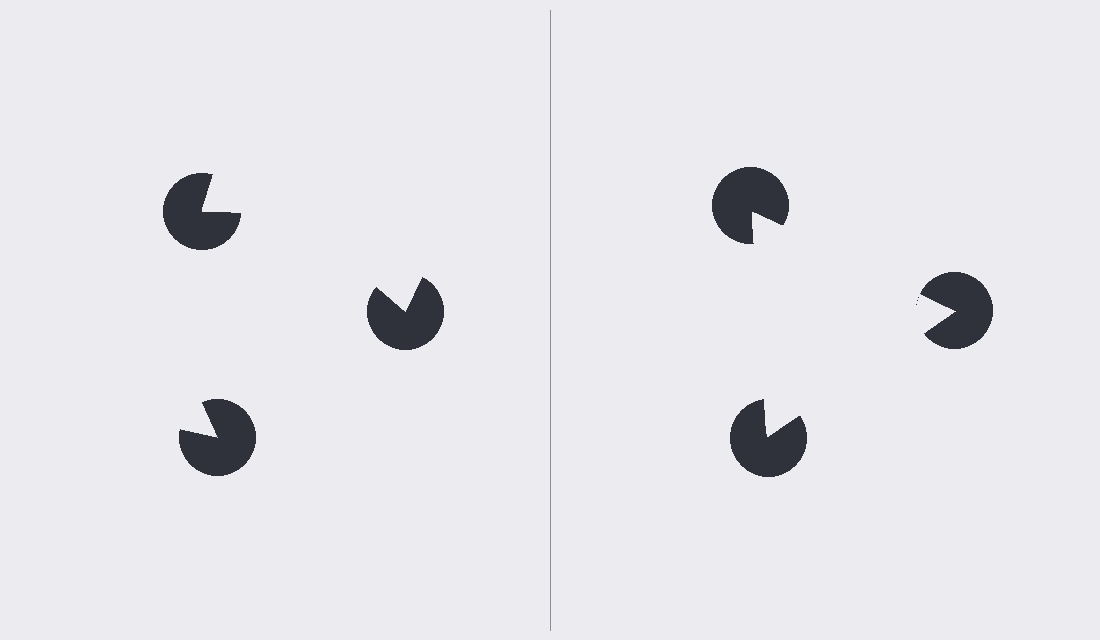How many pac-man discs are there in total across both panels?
6 — 3 on each side.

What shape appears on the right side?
An illusory triangle.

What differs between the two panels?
The pac-man discs are positioned identically on both sides; only the wedge orientations differ. On the right they align to a triangle; on the left they are misaligned.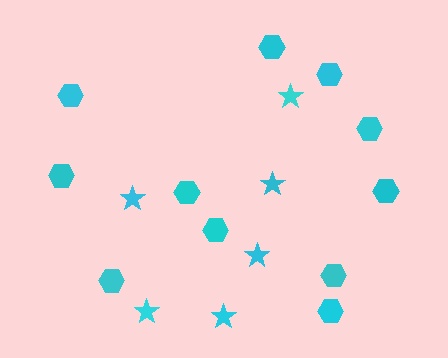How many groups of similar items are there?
There are 2 groups: one group of hexagons (11) and one group of stars (6).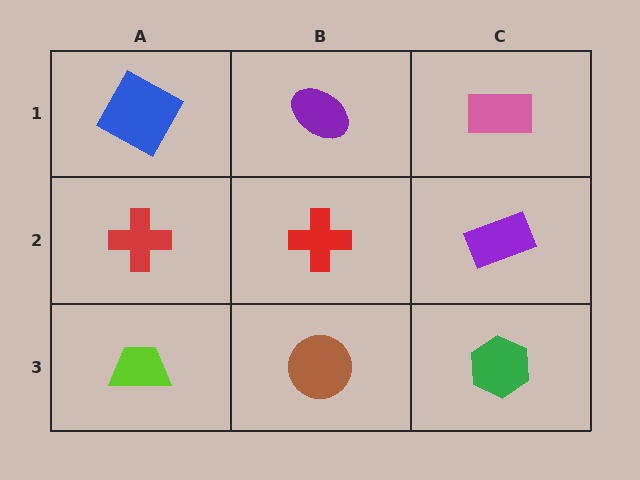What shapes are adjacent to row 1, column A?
A red cross (row 2, column A), a purple ellipse (row 1, column B).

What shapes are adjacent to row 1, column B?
A red cross (row 2, column B), a blue square (row 1, column A), a pink rectangle (row 1, column C).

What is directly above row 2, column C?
A pink rectangle.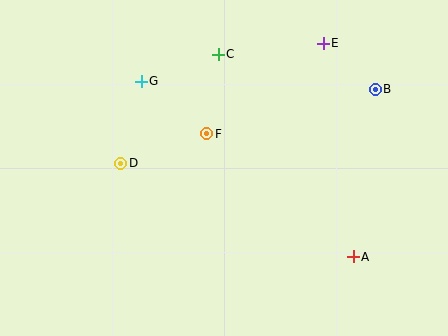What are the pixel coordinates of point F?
Point F is at (207, 134).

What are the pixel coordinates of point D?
Point D is at (121, 163).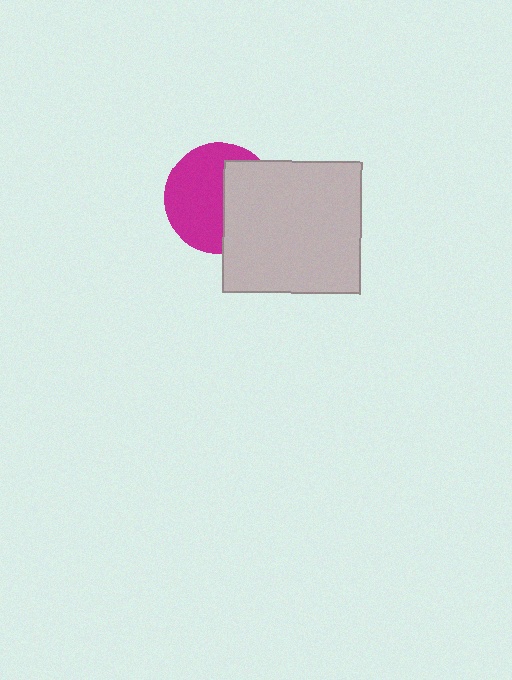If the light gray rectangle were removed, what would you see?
You would see the complete magenta circle.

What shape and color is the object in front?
The object in front is a light gray rectangle.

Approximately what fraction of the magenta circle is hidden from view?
Roughly 42% of the magenta circle is hidden behind the light gray rectangle.